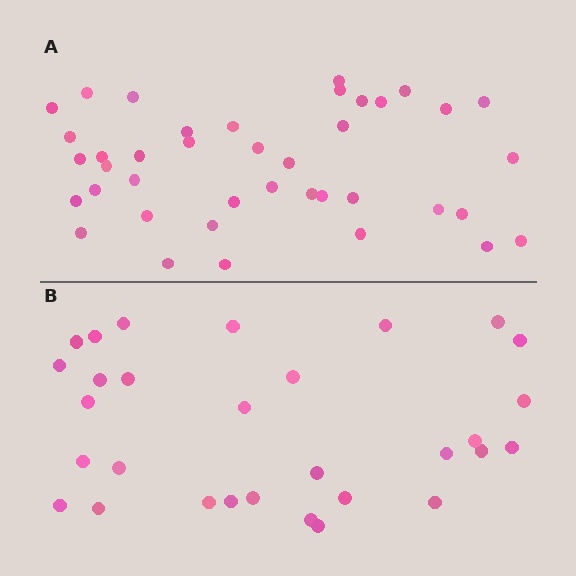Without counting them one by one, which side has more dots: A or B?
Region A (the top region) has more dots.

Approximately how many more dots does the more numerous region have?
Region A has roughly 10 or so more dots than region B.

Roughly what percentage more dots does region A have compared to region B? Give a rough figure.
About 35% more.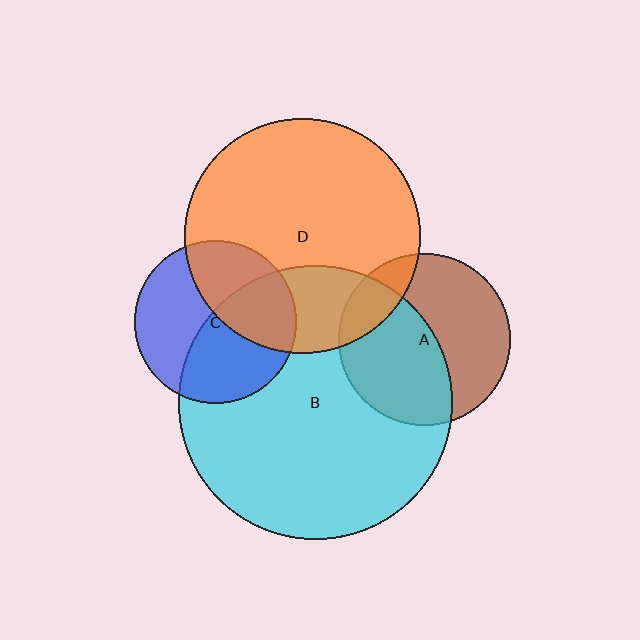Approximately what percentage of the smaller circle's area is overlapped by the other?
Approximately 25%.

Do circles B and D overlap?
Yes.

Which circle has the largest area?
Circle B (cyan).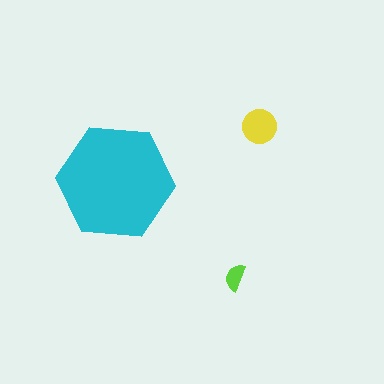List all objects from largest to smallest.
The cyan hexagon, the yellow circle, the lime semicircle.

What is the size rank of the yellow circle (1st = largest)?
2nd.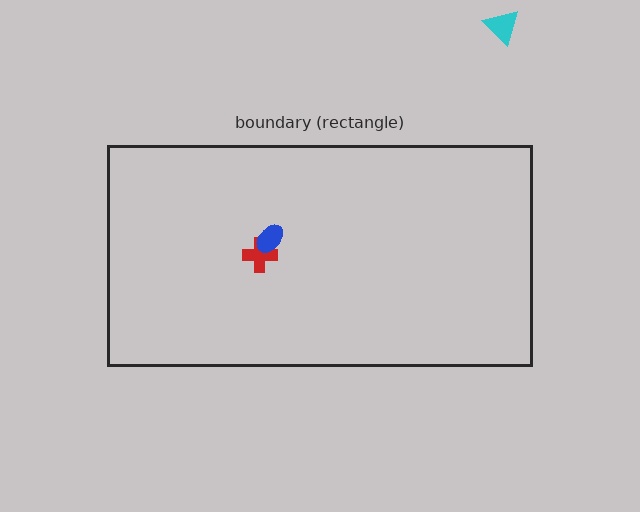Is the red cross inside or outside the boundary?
Inside.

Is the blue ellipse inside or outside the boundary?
Inside.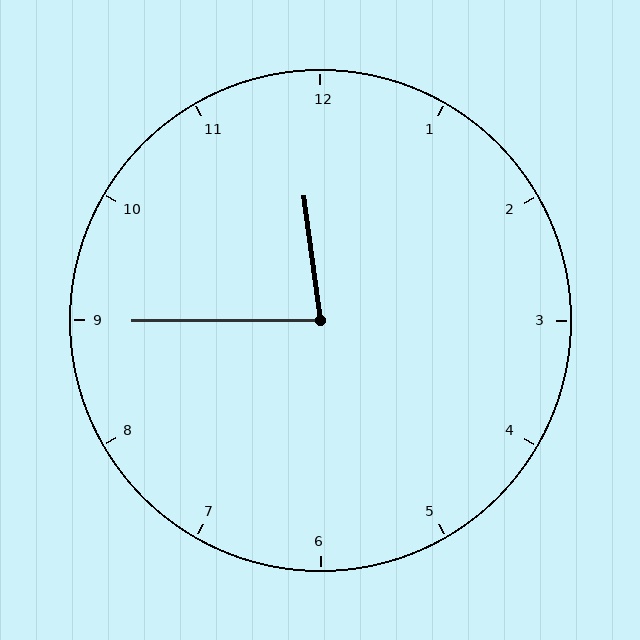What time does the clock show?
11:45.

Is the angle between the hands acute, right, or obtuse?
It is acute.